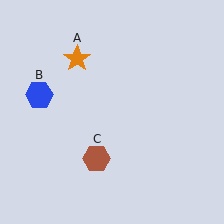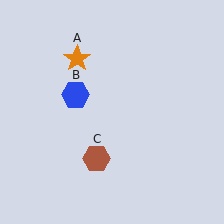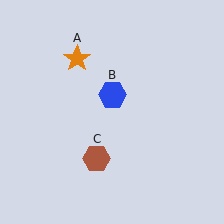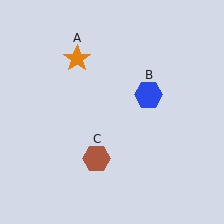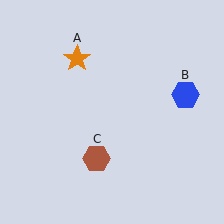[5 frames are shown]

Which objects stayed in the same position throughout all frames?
Orange star (object A) and brown hexagon (object C) remained stationary.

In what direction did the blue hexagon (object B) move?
The blue hexagon (object B) moved right.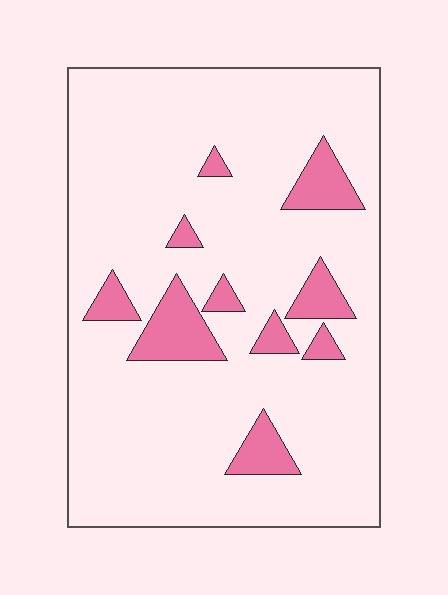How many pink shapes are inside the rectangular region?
10.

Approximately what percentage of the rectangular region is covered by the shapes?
Approximately 15%.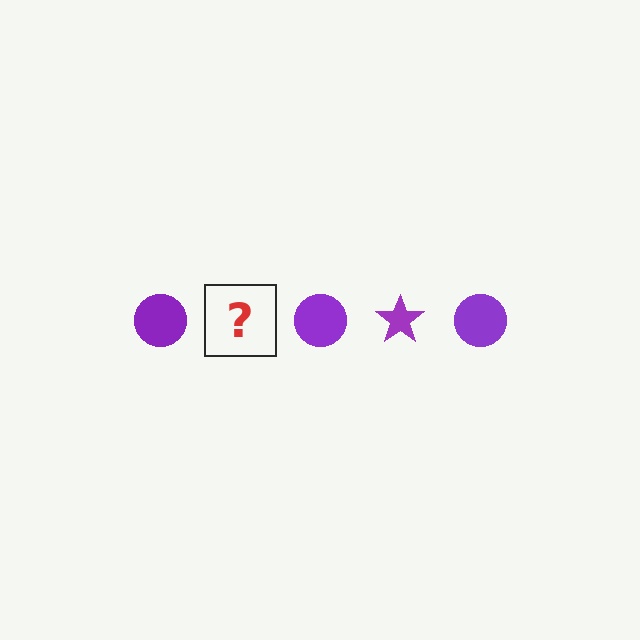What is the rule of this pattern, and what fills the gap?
The rule is that the pattern cycles through circle, star shapes in purple. The gap should be filled with a purple star.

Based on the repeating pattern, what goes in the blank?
The blank should be a purple star.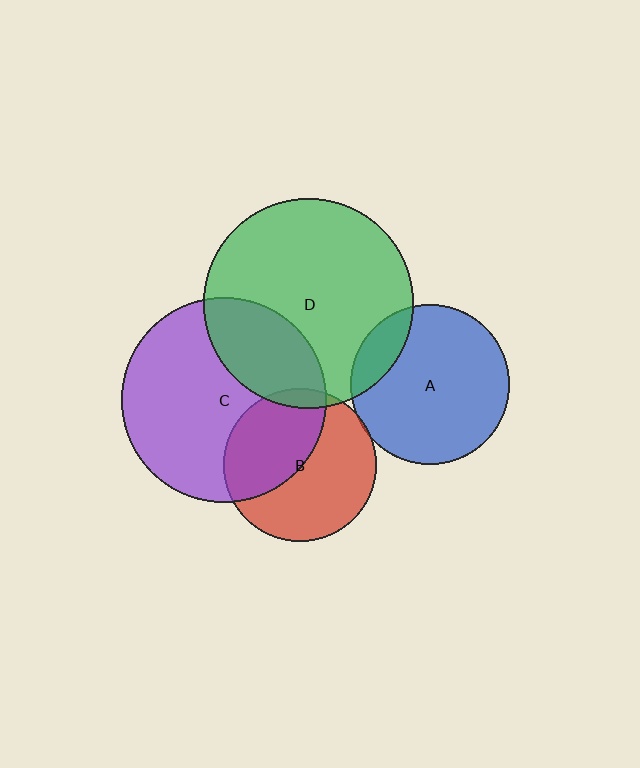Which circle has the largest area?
Circle D (green).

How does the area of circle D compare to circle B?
Approximately 1.9 times.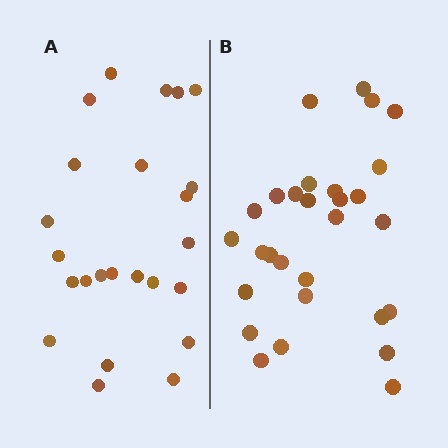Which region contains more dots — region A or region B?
Region B (the right region) has more dots.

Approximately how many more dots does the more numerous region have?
Region B has about 5 more dots than region A.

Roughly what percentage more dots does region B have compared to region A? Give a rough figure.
About 20% more.